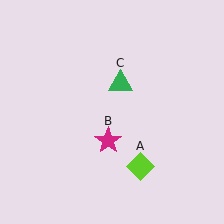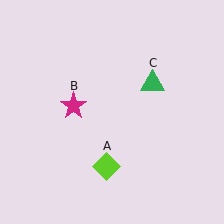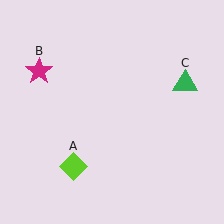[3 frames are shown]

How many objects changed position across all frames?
3 objects changed position: lime diamond (object A), magenta star (object B), green triangle (object C).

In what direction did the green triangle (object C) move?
The green triangle (object C) moved right.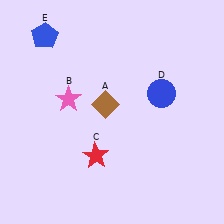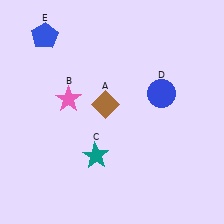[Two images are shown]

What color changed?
The star (C) changed from red in Image 1 to teal in Image 2.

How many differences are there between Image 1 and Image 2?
There is 1 difference between the two images.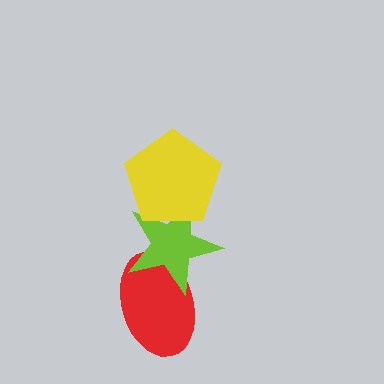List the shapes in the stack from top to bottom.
From top to bottom: the yellow pentagon, the lime star, the red ellipse.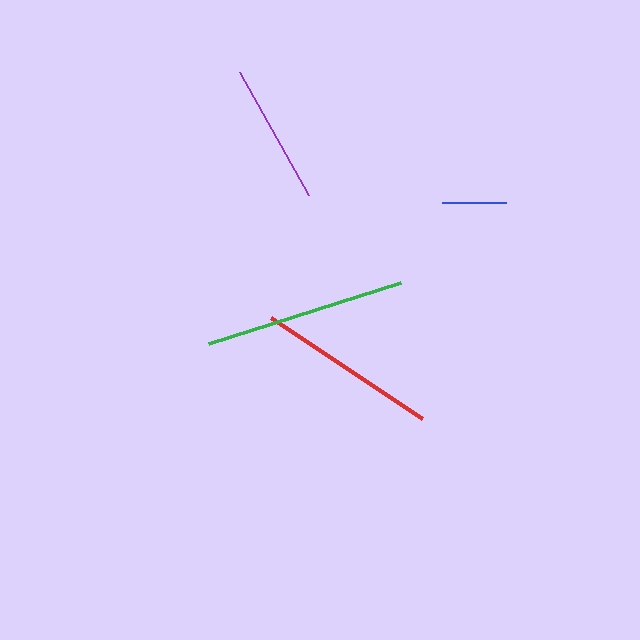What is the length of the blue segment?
The blue segment is approximately 65 pixels long.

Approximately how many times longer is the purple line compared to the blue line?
The purple line is approximately 2.2 times the length of the blue line.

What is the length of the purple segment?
The purple segment is approximately 142 pixels long.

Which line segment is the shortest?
The blue line is the shortest at approximately 65 pixels.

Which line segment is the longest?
The green line is the longest at approximately 201 pixels.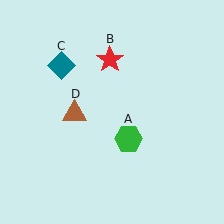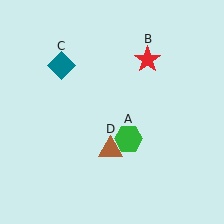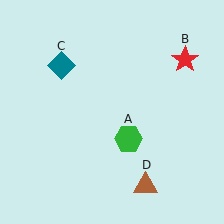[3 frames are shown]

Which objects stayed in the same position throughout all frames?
Green hexagon (object A) and teal diamond (object C) remained stationary.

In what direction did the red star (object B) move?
The red star (object B) moved right.